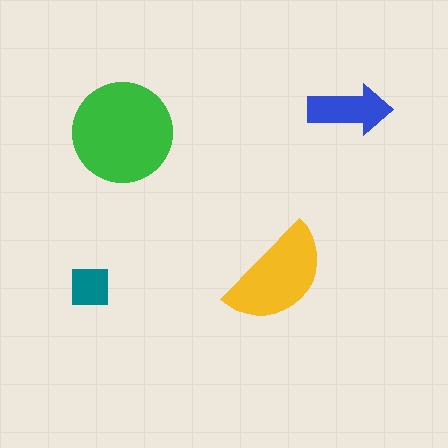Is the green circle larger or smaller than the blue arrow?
Larger.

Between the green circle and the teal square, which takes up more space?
The green circle.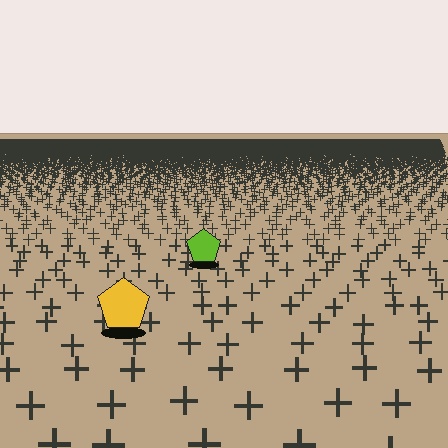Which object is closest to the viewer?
The yellow pentagon is closest. The texture marks near it are larger and more spread out.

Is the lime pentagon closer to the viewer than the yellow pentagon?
No. The yellow pentagon is closer — you can tell from the texture gradient: the ground texture is coarser near it.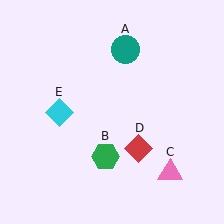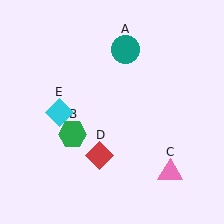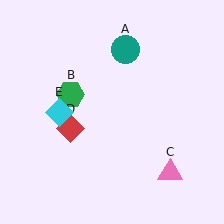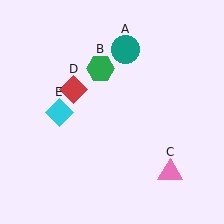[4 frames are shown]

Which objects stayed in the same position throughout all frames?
Teal circle (object A) and pink triangle (object C) and cyan diamond (object E) remained stationary.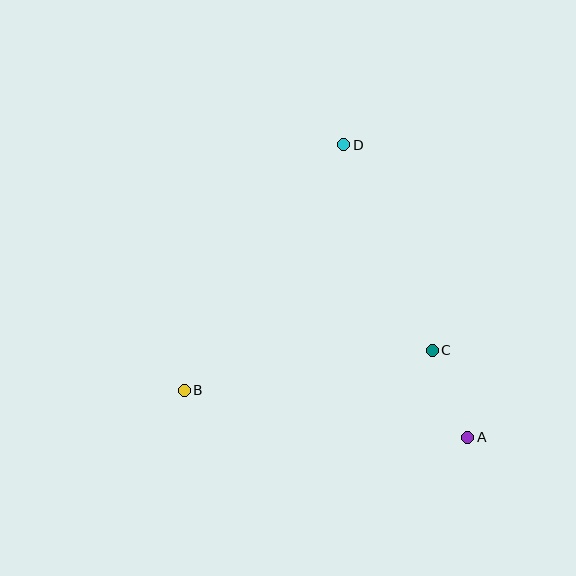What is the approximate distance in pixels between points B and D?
The distance between B and D is approximately 293 pixels.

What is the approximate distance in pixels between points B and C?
The distance between B and C is approximately 251 pixels.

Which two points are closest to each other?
Points A and C are closest to each other.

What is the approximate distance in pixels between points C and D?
The distance between C and D is approximately 224 pixels.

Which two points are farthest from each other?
Points A and D are farthest from each other.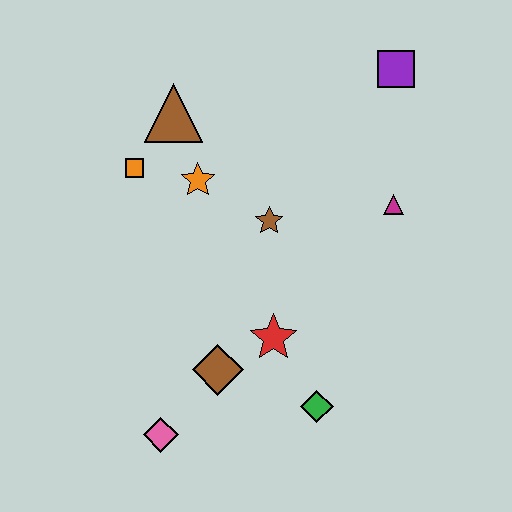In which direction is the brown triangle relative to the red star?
The brown triangle is above the red star.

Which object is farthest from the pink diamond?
The purple square is farthest from the pink diamond.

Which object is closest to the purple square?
The magenta triangle is closest to the purple square.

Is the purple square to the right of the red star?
Yes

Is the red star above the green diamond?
Yes